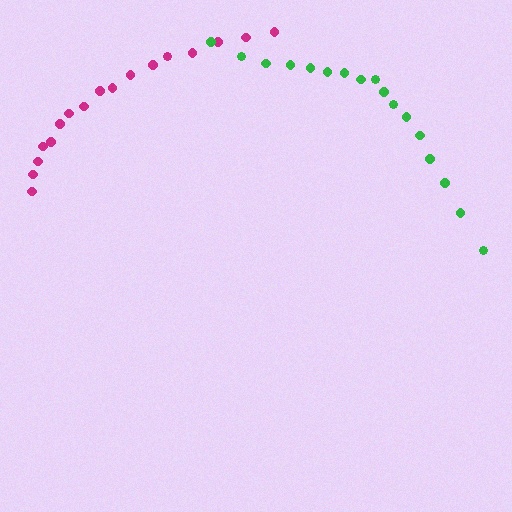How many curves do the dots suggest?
There are 2 distinct paths.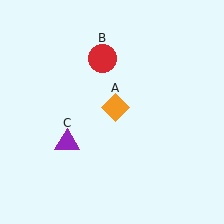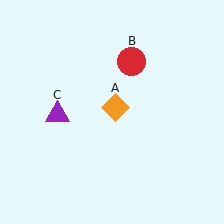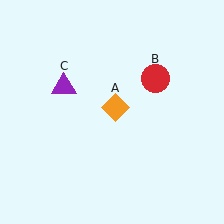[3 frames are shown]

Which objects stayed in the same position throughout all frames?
Orange diamond (object A) remained stationary.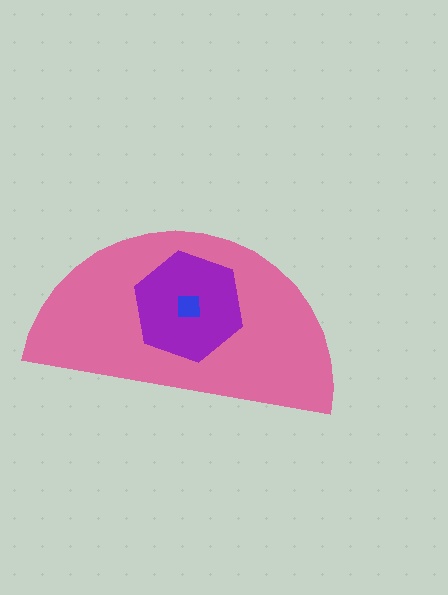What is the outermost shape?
The pink semicircle.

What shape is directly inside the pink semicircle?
The purple hexagon.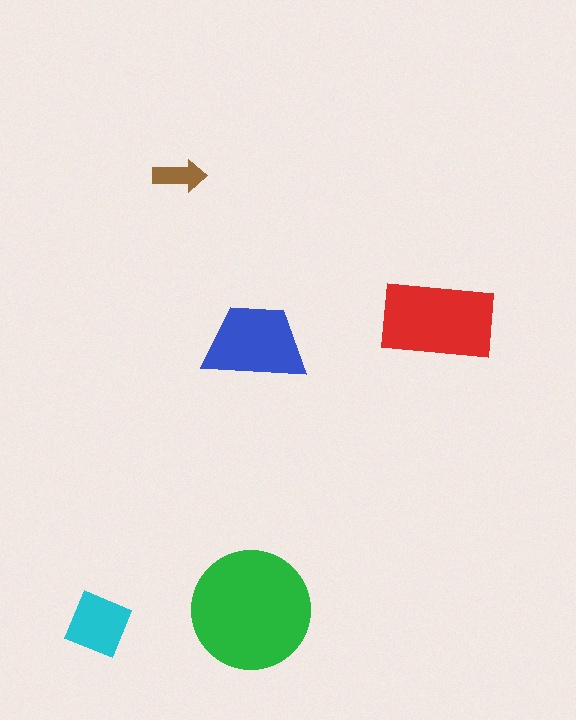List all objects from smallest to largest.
The brown arrow, the cyan diamond, the blue trapezoid, the red rectangle, the green circle.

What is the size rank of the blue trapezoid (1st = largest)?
3rd.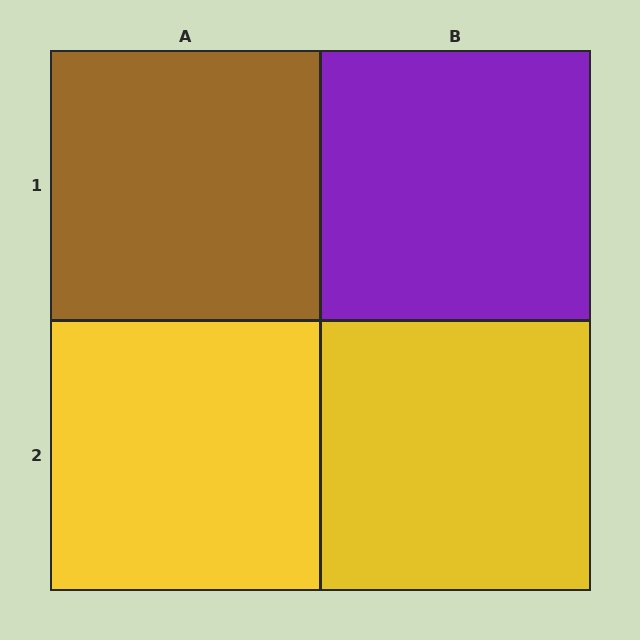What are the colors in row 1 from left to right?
Brown, purple.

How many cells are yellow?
2 cells are yellow.